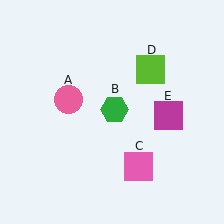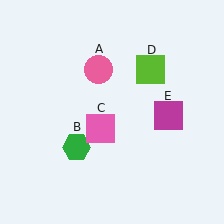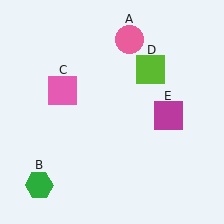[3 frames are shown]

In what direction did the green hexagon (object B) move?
The green hexagon (object B) moved down and to the left.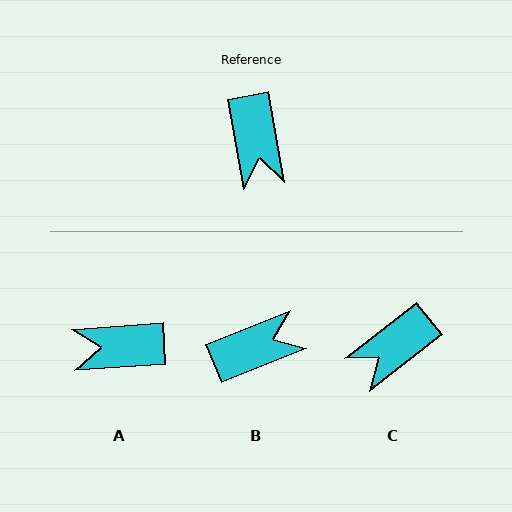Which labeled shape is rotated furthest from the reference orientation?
B, about 102 degrees away.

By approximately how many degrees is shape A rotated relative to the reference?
Approximately 96 degrees clockwise.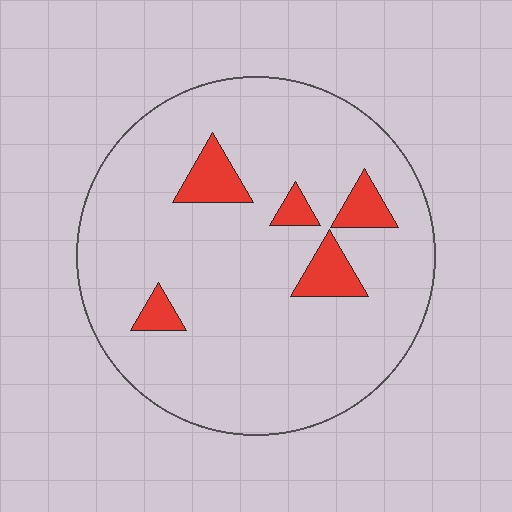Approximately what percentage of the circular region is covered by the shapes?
Approximately 10%.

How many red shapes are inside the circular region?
5.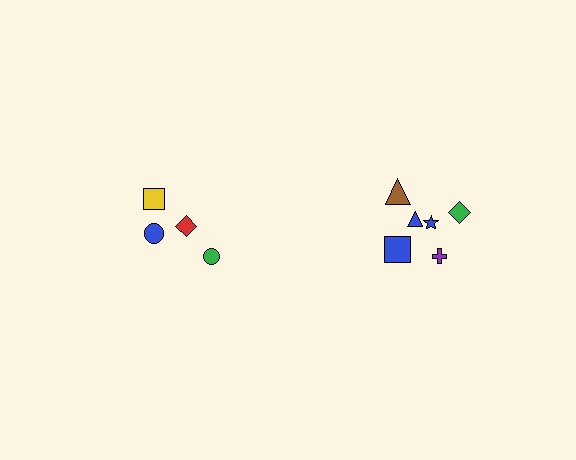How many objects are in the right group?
There are 6 objects.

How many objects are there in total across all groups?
There are 10 objects.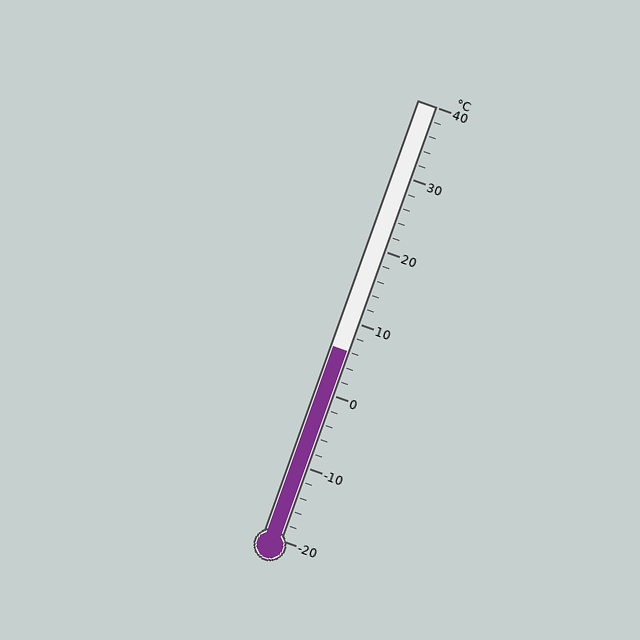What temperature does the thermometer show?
The thermometer shows approximately 6°C.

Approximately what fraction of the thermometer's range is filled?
The thermometer is filled to approximately 45% of its range.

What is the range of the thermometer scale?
The thermometer scale ranges from -20°C to 40°C.